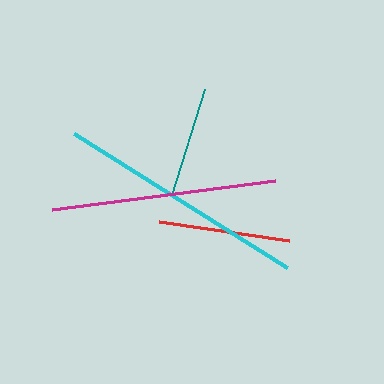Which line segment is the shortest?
The teal line is the shortest at approximately 110 pixels.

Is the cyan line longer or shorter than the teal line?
The cyan line is longer than the teal line.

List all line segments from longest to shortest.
From longest to shortest: cyan, magenta, red, teal.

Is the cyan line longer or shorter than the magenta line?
The cyan line is longer than the magenta line.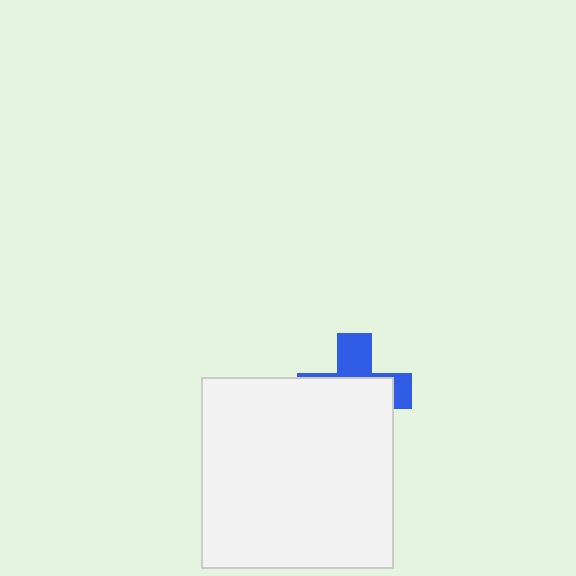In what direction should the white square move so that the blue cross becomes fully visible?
The white square should move down. That is the shortest direction to clear the overlap and leave the blue cross fully visible.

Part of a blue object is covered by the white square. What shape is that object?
It is a cross.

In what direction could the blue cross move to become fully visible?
The blue cross could move up. That would shift it out from behind the white square entirely.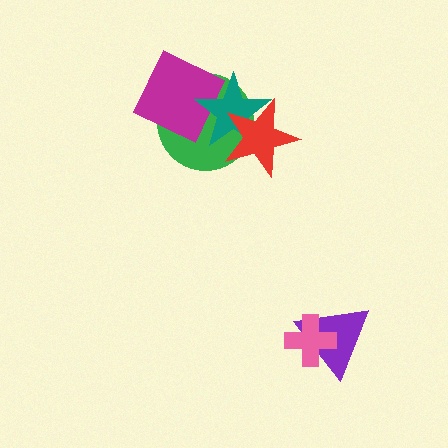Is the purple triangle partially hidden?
Yes, it is partially covered by another shape.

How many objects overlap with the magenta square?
2 objects overlap with the magenta square.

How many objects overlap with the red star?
2 objects overlap with the red star.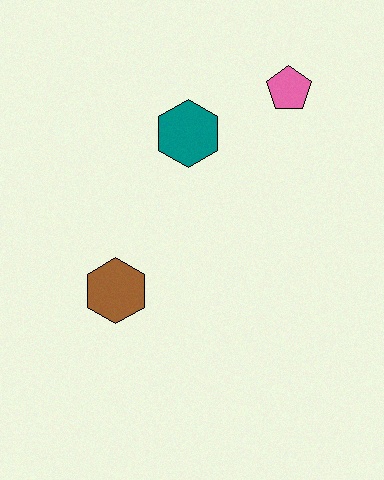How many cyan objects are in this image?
There are no cyan objects.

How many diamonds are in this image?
There are no diamonds.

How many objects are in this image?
There are 3 objects.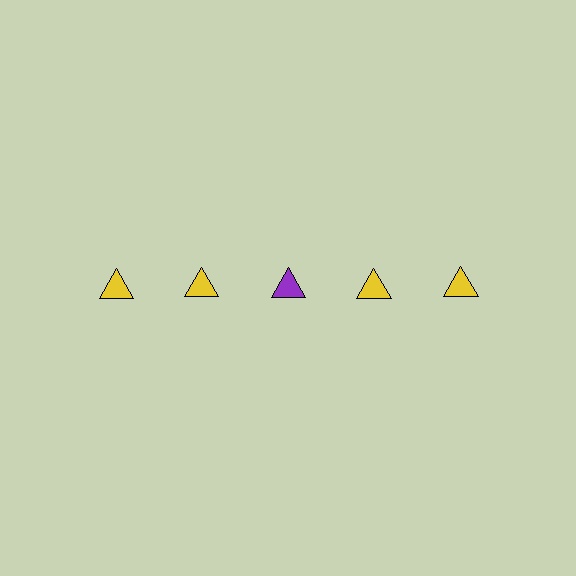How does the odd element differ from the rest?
It has a different color: purple instead of yellow.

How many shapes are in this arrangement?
There are 5 shapes arranged in a grid pattern.